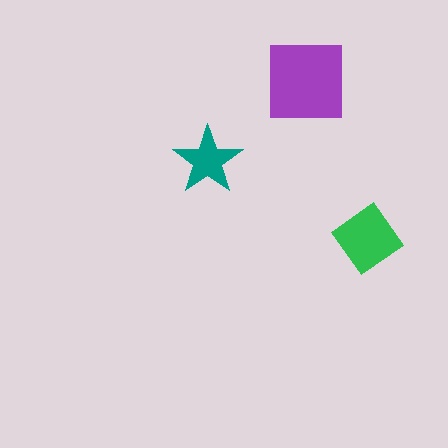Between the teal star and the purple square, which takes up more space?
The purple square.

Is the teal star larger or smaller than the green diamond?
Smaller.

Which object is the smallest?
The teal star.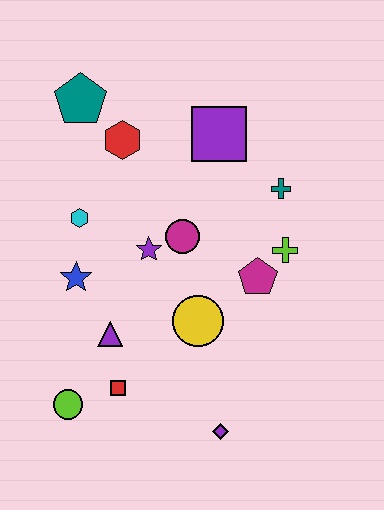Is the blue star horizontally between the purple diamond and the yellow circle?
No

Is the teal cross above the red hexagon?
No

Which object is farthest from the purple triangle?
The teal pentagon is farthest from the purple triangle.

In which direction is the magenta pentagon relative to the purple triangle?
The magenta pentagon is to the right of the purple triangle.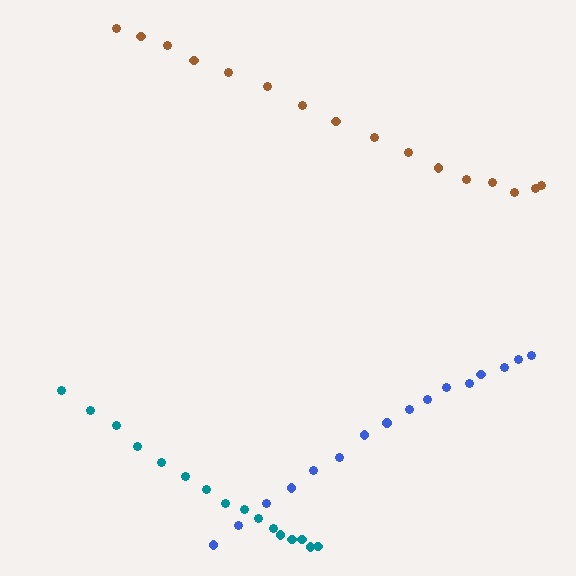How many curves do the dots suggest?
There are 3 distinct paths.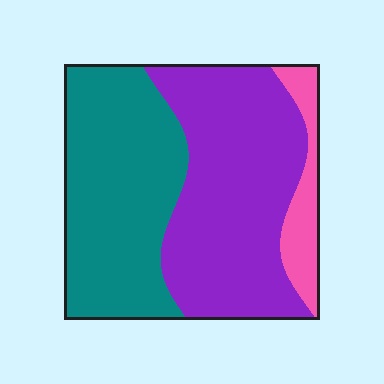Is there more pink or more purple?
Purple.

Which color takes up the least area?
Pink, at roughly 10%.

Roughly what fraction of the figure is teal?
Teal covers about 40% of the figure.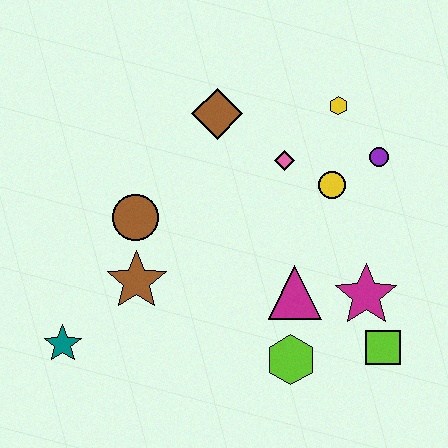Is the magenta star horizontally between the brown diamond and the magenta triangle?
No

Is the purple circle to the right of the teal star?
Yes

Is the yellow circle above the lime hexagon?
Yes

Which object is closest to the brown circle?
The brown star is closest to the brown circle.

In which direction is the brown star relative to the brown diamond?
The brown star is below the brown diamond.